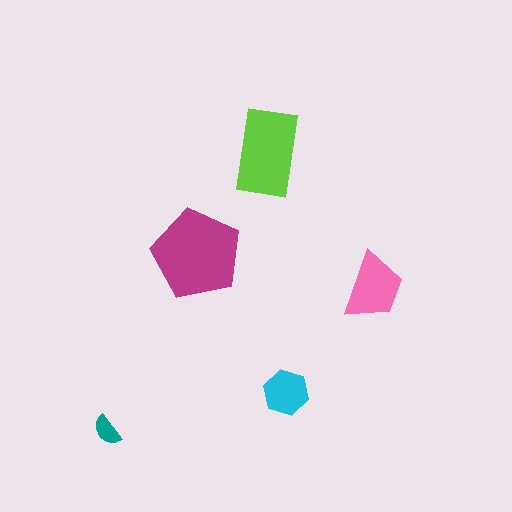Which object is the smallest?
The teal semicircle.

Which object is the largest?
The magenta pentagon.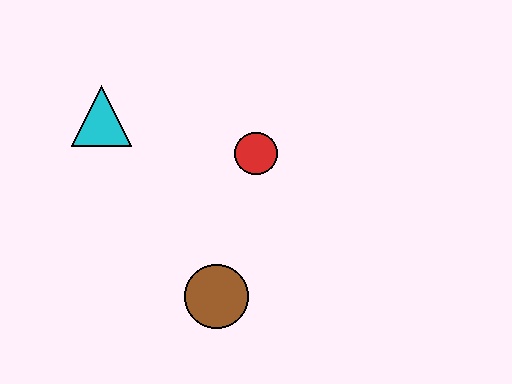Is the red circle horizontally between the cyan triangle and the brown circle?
No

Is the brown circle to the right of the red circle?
No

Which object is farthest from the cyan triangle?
The brown circle is farthest from the cyan triangle.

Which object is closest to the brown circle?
The red circle is closest to the brown circle.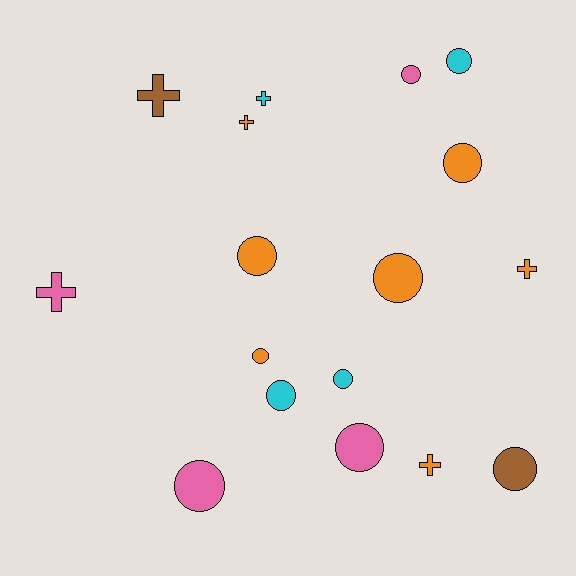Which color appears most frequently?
Orange, with 7 objects.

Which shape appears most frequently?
Circle, with 11 objects.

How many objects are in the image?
There are 17 objects.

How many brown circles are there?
There is 1 brown circle.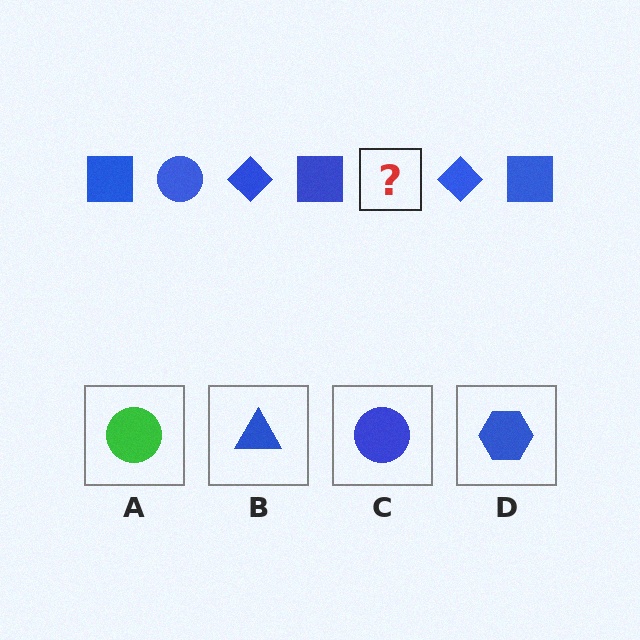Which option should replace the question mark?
Option C.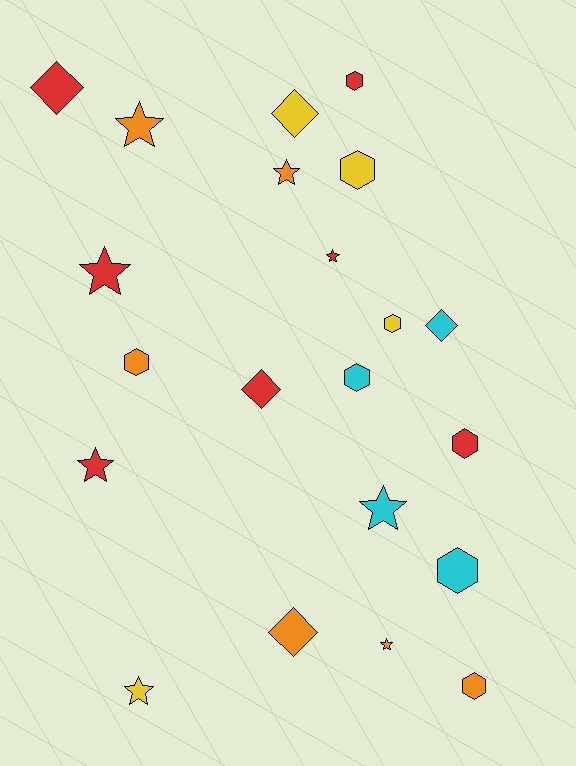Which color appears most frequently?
Red, with 7 objects.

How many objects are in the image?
There are 21 objects.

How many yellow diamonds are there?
There is 1 yellow diamond.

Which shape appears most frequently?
Hexagon, with 8 objects.